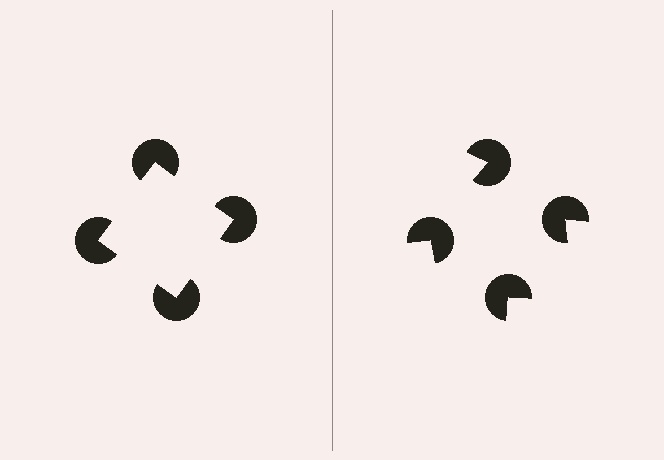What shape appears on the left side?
An illusory square.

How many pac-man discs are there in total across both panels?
8 — 4 on each side.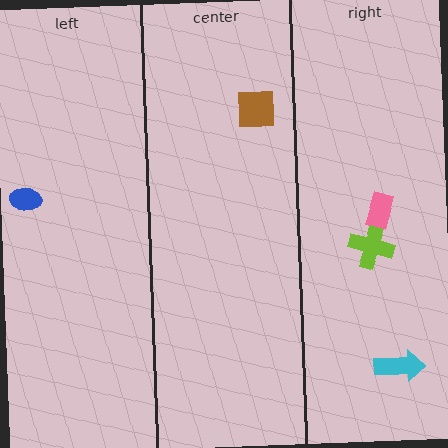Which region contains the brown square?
The center region.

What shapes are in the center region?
The brown square.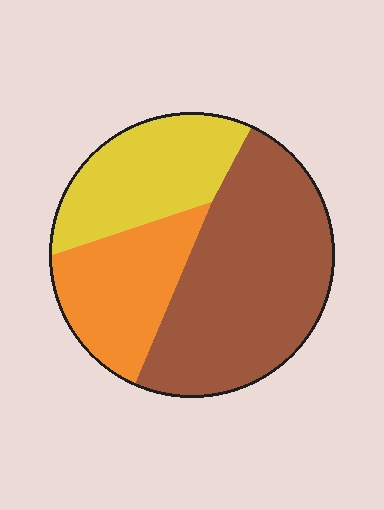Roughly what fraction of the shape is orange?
Orange covers 24% of the shape.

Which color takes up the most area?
Brown, at roughly 50%.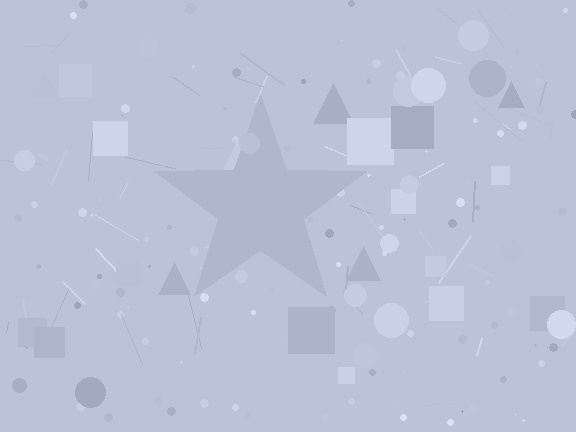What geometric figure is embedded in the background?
A star is embedded in the background.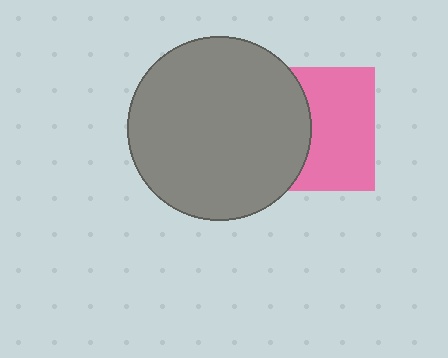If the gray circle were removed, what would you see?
You would see the complete pink square.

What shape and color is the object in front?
The object in front is a gray circle.